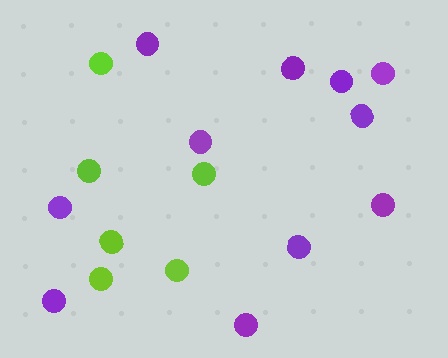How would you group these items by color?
There are 2 groups: one group of purple circles (11) and one group of lime circles (6).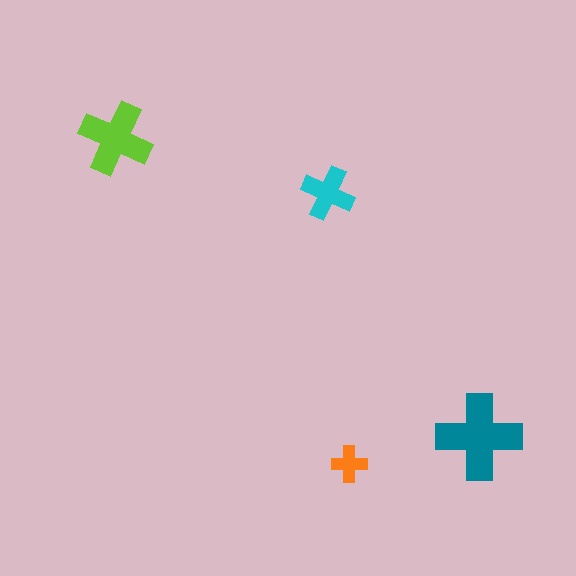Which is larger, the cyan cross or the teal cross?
The teal one.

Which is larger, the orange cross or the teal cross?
The teal one.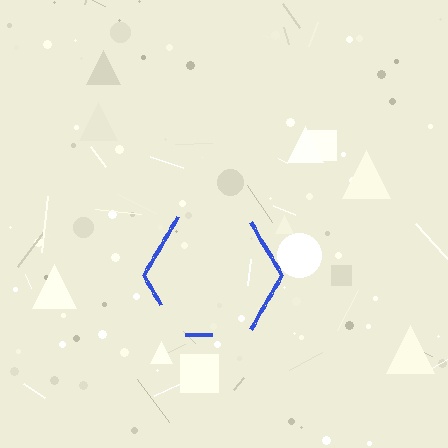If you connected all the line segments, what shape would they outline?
They would outline a hexagon.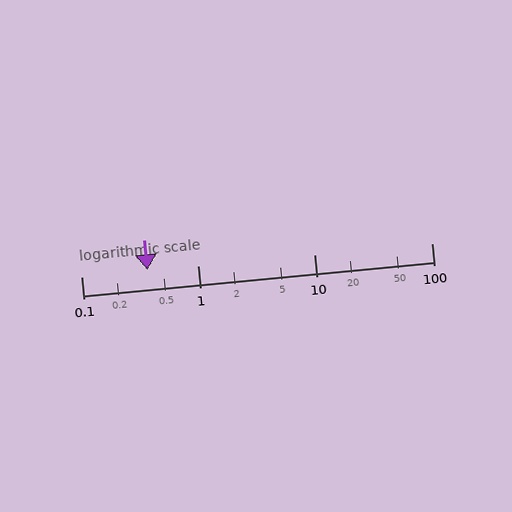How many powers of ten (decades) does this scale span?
The scale spans 3 decades, from 0.1 to 100.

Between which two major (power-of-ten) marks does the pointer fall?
The pointer is between 0.1 and 1.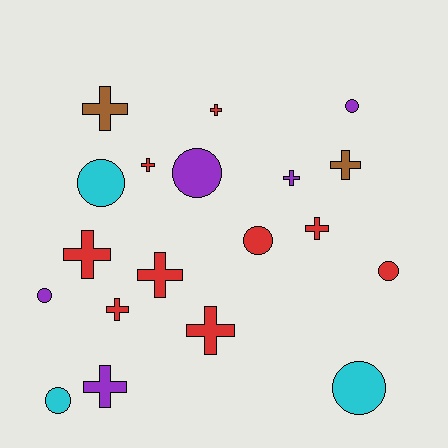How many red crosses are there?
There are 7 red crosses.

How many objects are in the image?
There are 19 objects.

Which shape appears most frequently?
Cross, with 11 objects.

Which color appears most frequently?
Red, with 9 objects.